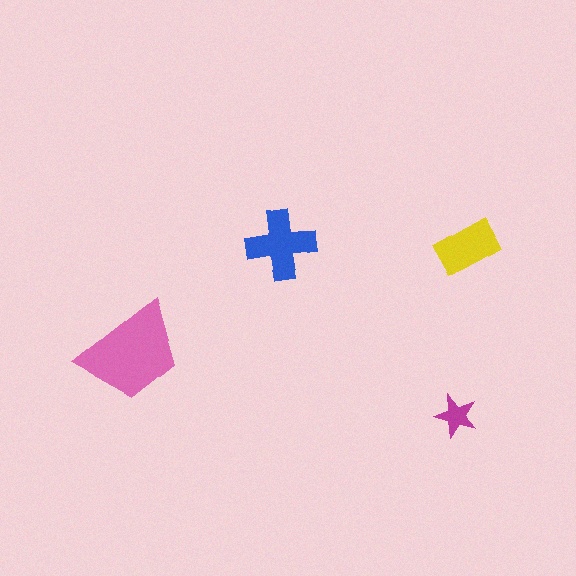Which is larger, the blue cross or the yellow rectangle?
The blue cross.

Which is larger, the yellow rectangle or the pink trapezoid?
The pink trapezoid.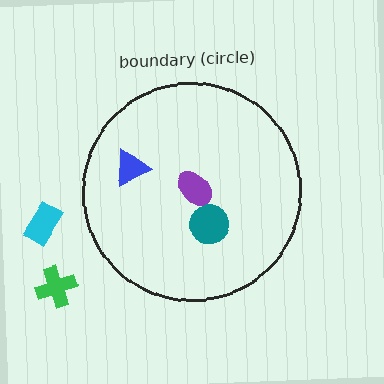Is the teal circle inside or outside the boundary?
Inside.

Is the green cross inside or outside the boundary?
Outside.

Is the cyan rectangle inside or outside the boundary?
Outside.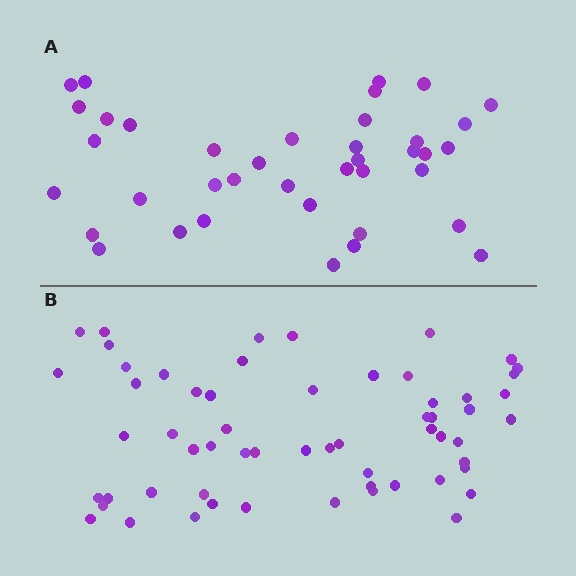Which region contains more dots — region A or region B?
Region B (the bottom region) has more dots.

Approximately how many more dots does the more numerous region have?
Region B has approximately 20 more dots than region A.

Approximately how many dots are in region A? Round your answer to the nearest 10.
About 40 dots. (The exact count is 39, which rounds to 40.)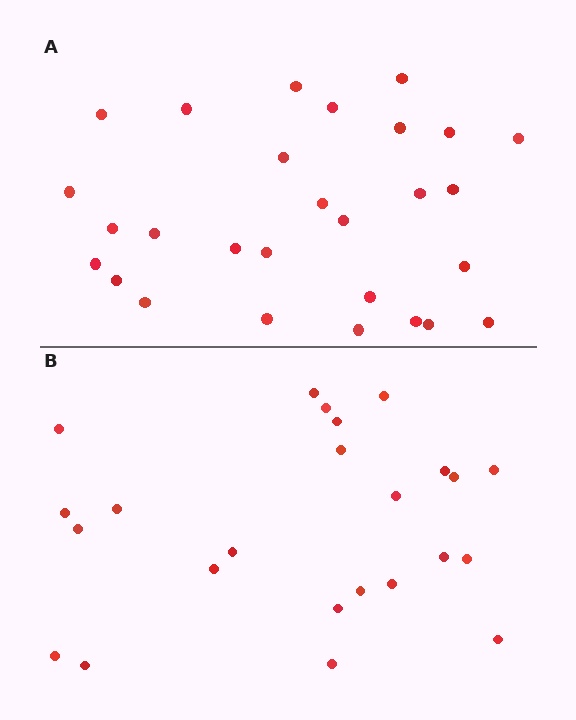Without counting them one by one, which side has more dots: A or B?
Region A (the top region) has more dots.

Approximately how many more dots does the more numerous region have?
Region A has about 4 more dots than region B.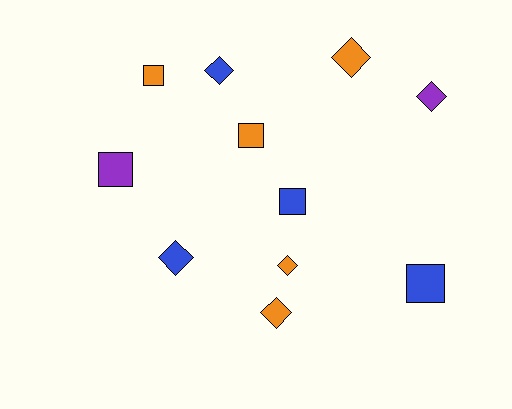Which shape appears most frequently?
Diamond, with 6 objects.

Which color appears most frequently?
Orange, with 5 objects.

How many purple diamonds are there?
There is 1 purple diamond.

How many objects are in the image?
There are 11 objects.